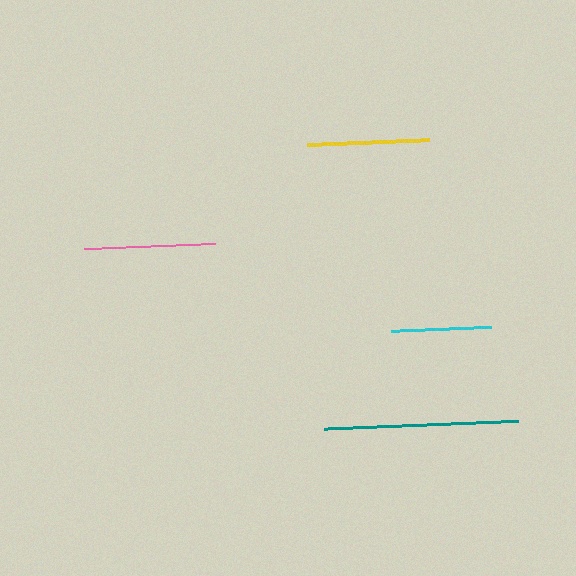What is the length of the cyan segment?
The cyan segment is approximately 100 pixels long.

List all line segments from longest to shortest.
From longest to shortest: teal, pink, yellow, cyan.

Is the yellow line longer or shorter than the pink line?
The pink line is longer than the yellow line.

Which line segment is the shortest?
The cyan line is the shortest at approximately 100 pixels.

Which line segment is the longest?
The teal line is the longest at approximately 194 pixels.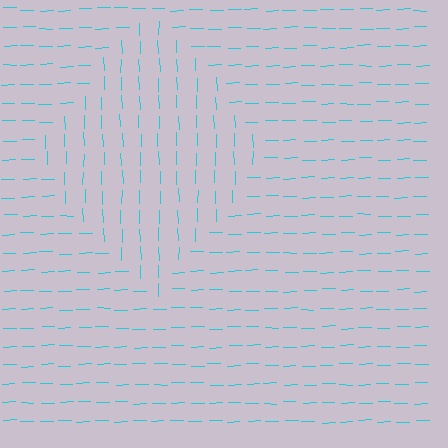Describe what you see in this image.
The image is filled with small cyan line segments. A diamond region in the image has lines oriented differently from the surrounding lines, creating a visible texture boundary.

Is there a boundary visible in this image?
Yes, there is a texture boundary formed by a change in line orientation.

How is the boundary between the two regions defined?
The boundary is defined purely by a change in line orientation (approximately 90 degrees difference). All lines are the same color and thickness.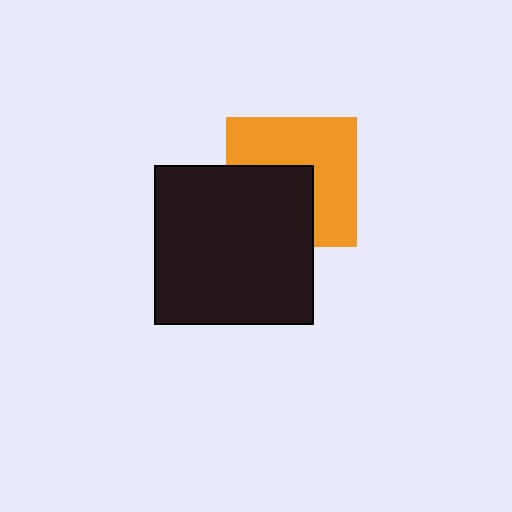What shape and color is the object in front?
The object in front is a black rectangle.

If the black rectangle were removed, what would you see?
You would see the complete orange square.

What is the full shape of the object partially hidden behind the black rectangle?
The partially hidden object is an orange square.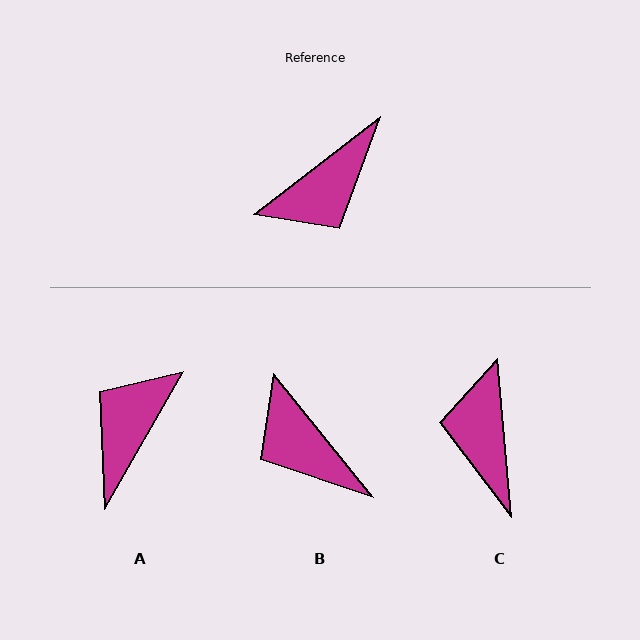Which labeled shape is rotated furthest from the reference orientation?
A, about 157 degrees away.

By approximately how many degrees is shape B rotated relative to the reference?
Approximately 89 degrees clockwise.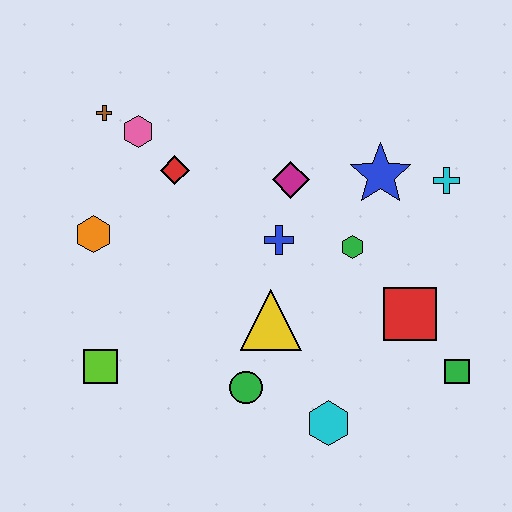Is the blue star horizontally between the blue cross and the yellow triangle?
No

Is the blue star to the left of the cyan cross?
Yes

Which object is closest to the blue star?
The cyan cross is closest to the blue star.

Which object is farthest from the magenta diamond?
The lime square is farthest from the magenta diamond.